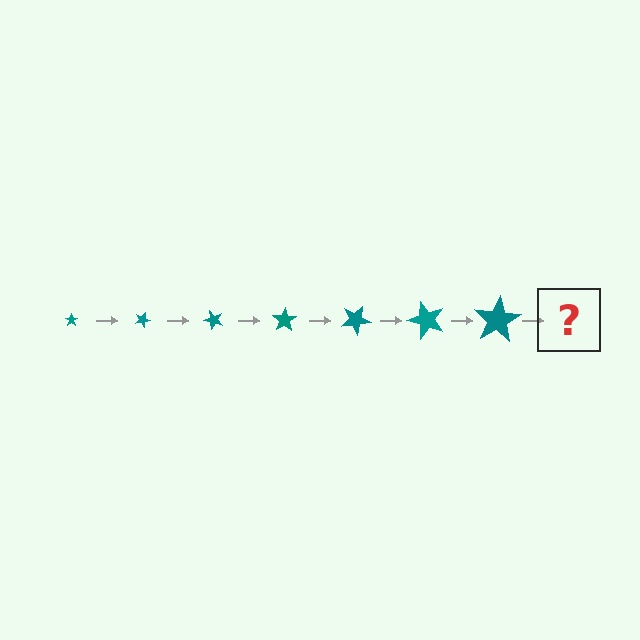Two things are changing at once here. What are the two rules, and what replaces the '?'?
The two rules are that the star grows larger each step and it rotates 25 degrees each step. The '?' should be a star, larger than the previous one and rotated 175 degrees from the start.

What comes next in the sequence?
The next element should be a star, larger than the previous one and rotated 175 degrees from the start.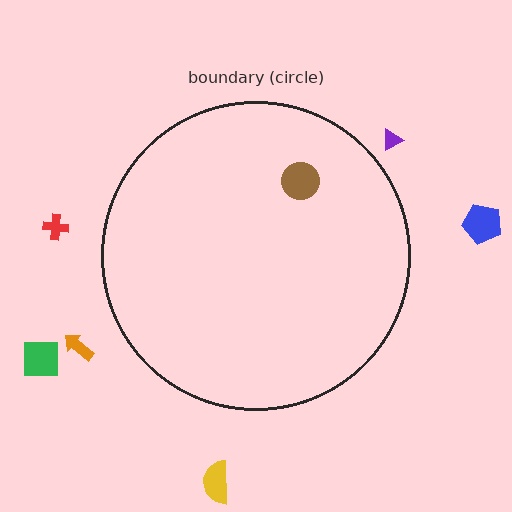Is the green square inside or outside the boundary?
Outside.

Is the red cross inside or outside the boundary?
Outside.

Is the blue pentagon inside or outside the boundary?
Outside.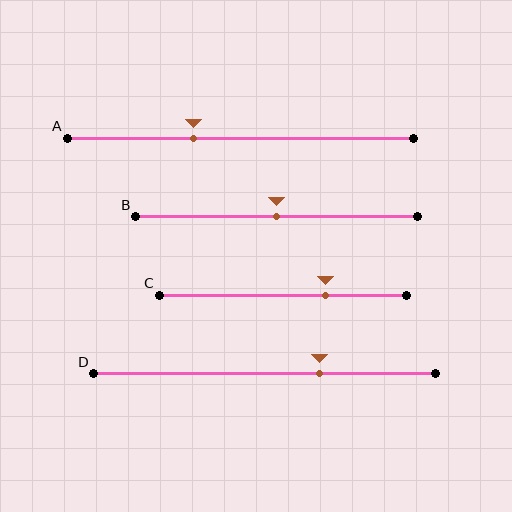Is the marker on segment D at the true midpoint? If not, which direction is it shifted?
No, the marker on segment D is shifted to the right by about 16% of the segment length.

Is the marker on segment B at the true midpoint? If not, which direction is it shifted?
Yes, the marker on segment B is at the true midpoint.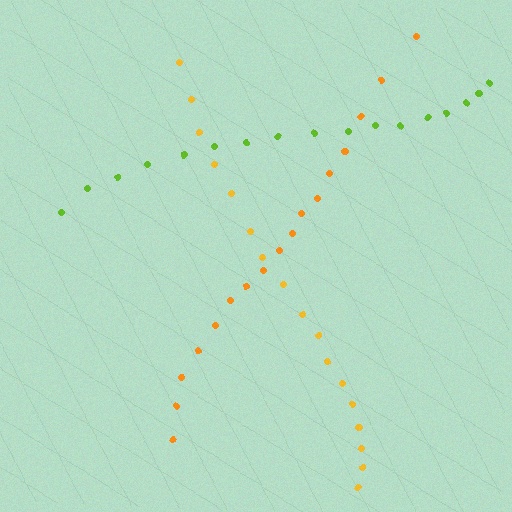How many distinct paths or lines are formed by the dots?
There are 3 distinct paths.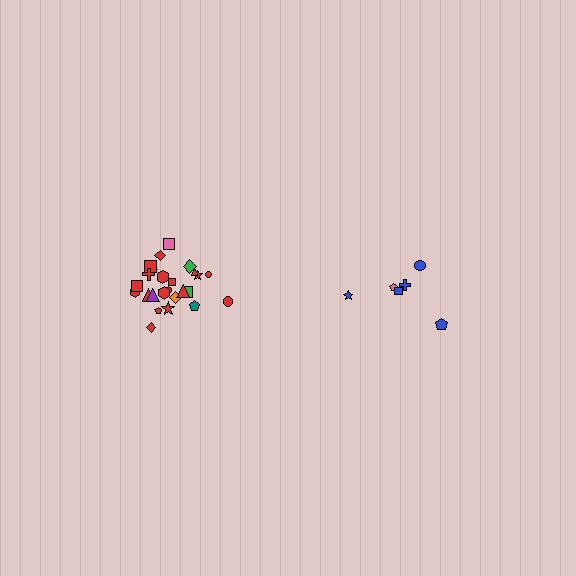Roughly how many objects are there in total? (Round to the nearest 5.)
Roughly 30 objects in total.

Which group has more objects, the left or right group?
The left group.